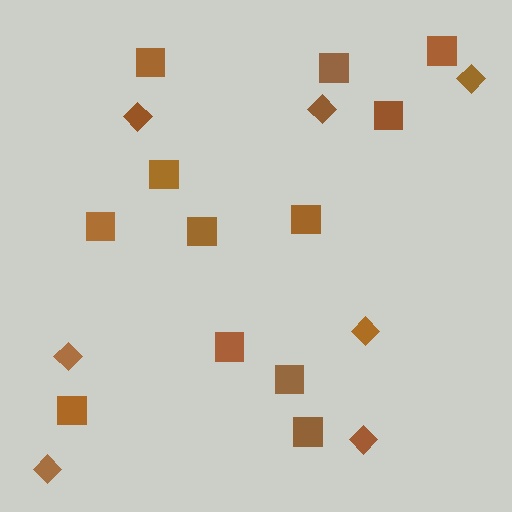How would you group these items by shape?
There are 2 groups: one group of squares (12) and one group of diamonds (7).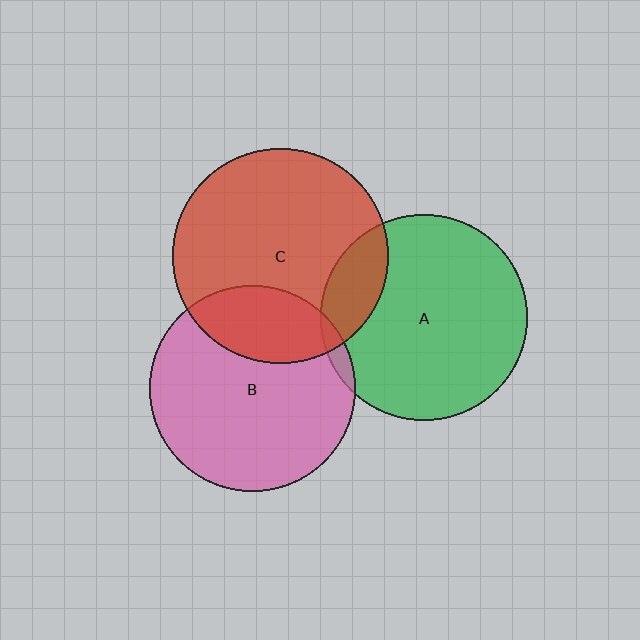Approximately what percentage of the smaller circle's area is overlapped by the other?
Approximately 15%.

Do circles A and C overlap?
Yes.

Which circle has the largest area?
Circle C (red).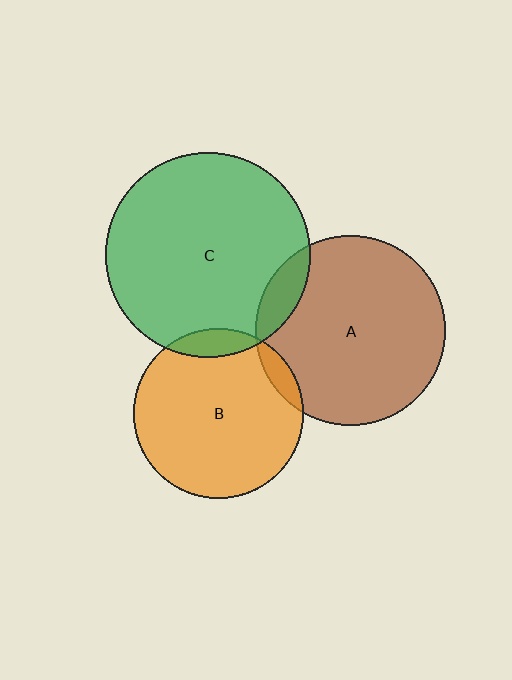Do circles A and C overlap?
Yes.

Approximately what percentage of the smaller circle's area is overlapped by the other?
Approximately 10%.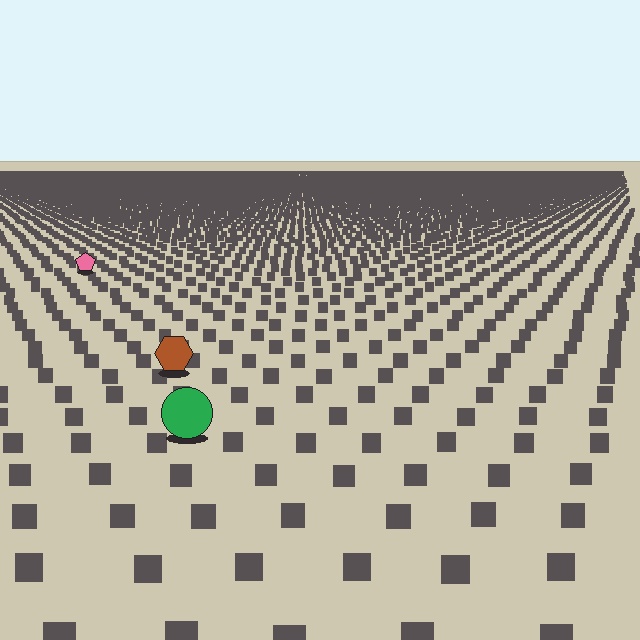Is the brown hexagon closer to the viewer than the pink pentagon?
Yes. The brown hexagon is closer — you can tell from the texture gradient: the ground texture is coarser near it.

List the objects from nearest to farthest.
From nearest to farthest: the green circle, the brown hexagon, the pink pentagon.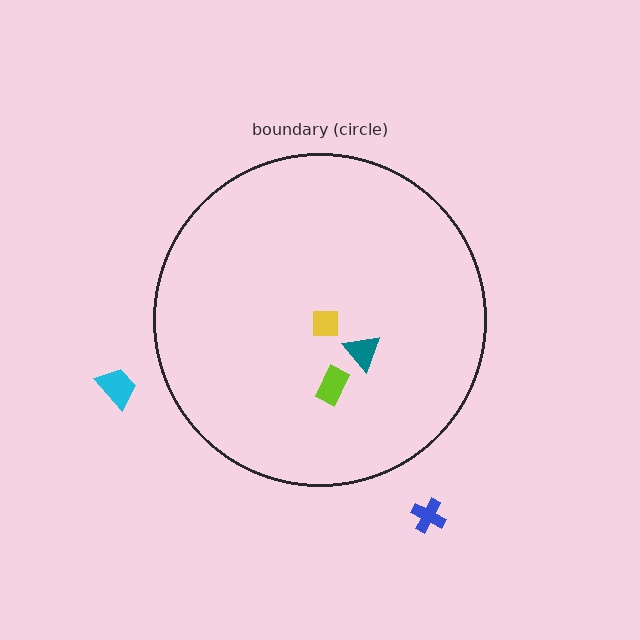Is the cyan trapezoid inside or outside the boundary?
Outside.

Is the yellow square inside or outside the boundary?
Inside.